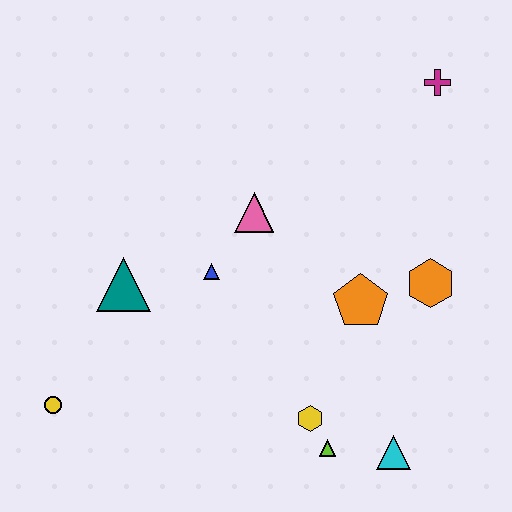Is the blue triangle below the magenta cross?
Yes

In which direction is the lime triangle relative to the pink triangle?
The lime triangle is below the pink triangle.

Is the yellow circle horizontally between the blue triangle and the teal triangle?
No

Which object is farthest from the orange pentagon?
The yellow circle is farthest from the orange pentagon.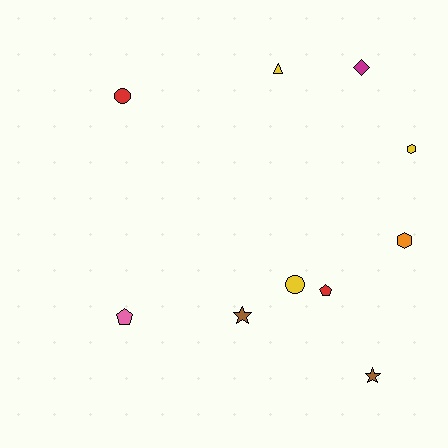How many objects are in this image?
There are 10 objects.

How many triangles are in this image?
There is 1 triangle.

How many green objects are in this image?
There are no green objects.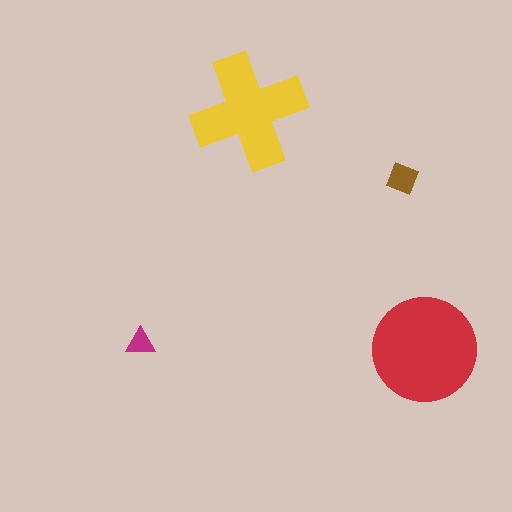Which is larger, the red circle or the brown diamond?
The red circle.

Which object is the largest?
The red circle.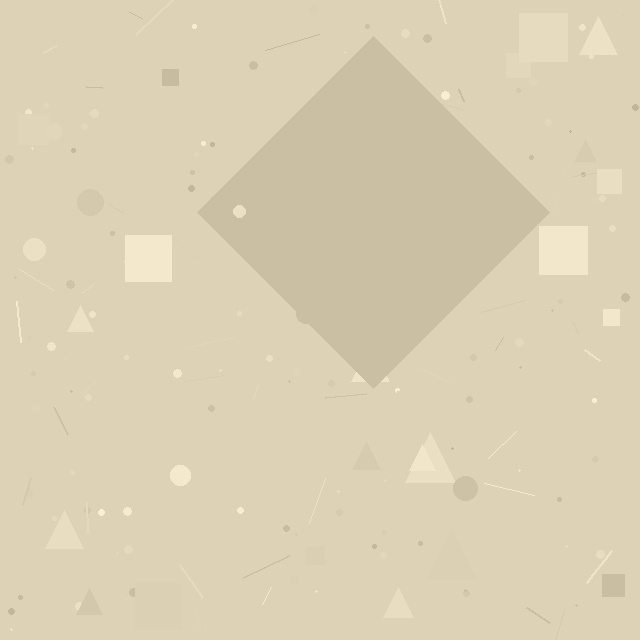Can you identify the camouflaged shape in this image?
The camouflaged shape is a diamond.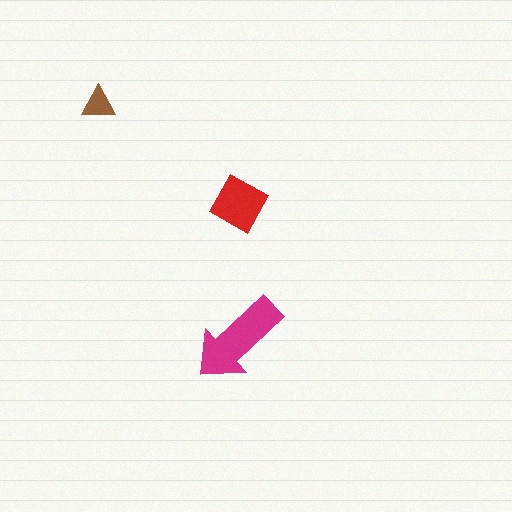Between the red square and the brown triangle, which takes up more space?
The red square.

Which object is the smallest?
The brown triangle.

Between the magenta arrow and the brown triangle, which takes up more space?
The magenta arrow.